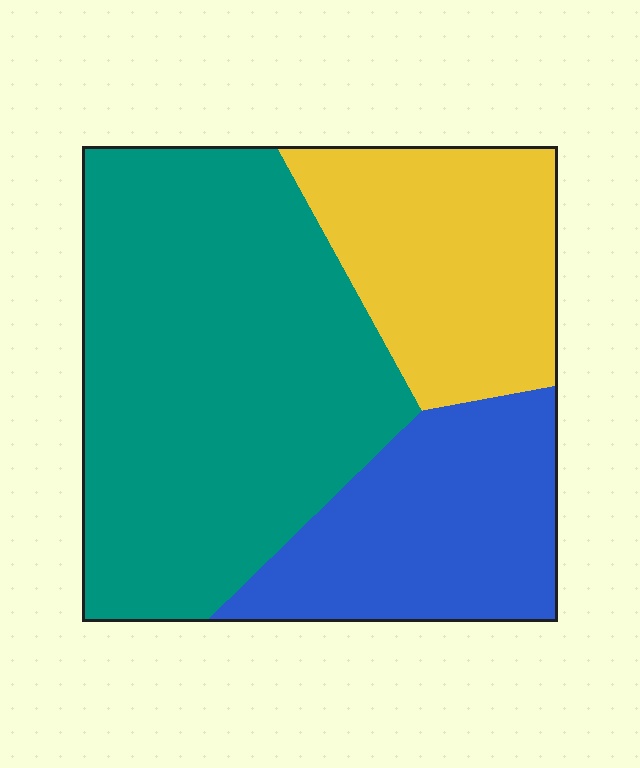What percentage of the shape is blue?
Blue covers around 25% of the shape.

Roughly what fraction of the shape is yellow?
Yellow takes up less than a quarter of the shape.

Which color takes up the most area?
Teal, at roughly 55%.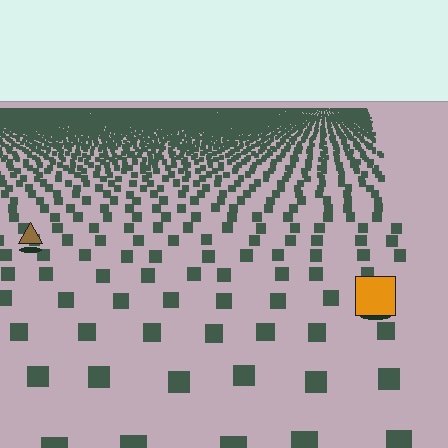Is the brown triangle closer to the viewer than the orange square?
No. The orange square is closer — you can tell from the texture gradient: the ground texture is coarser near it.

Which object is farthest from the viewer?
The brown triangle is farthest from the viewer. It appears smaller and the ground texture around it is denser.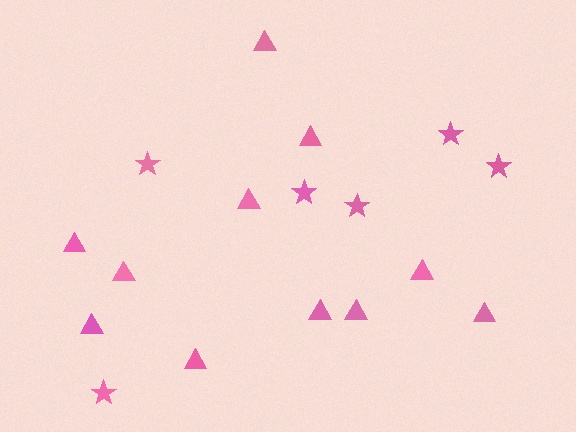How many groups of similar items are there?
There are 2 groups: one group of triangles (11) and one group of stars (6).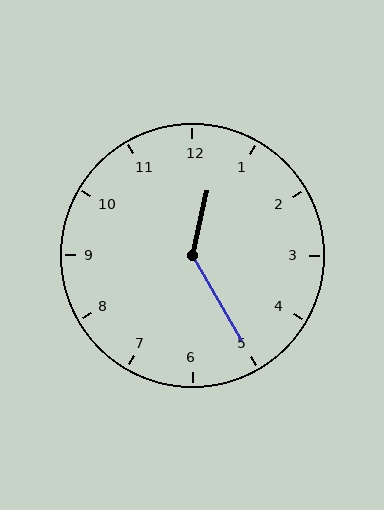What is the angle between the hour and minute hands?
Approximately 138 degrees.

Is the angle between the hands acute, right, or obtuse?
It is obtuse.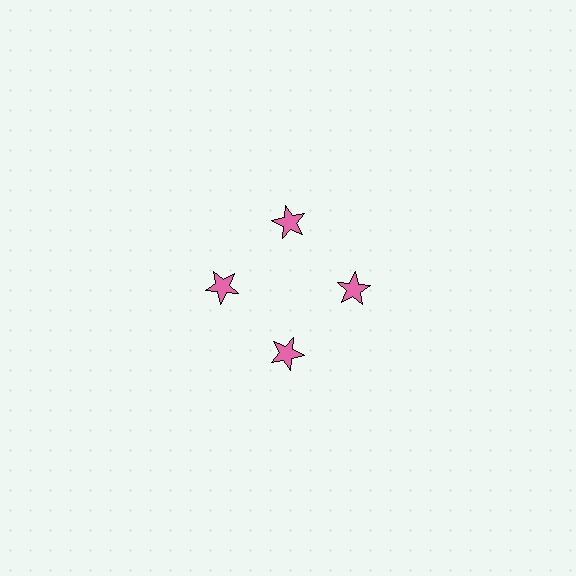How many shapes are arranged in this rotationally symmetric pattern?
There are 4 shapes, arranged in 4 groups of 1.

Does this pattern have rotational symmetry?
Yes, this pattern has 4-fold rotational symmetry. It looks the same after rotating 90 degrees around the center.